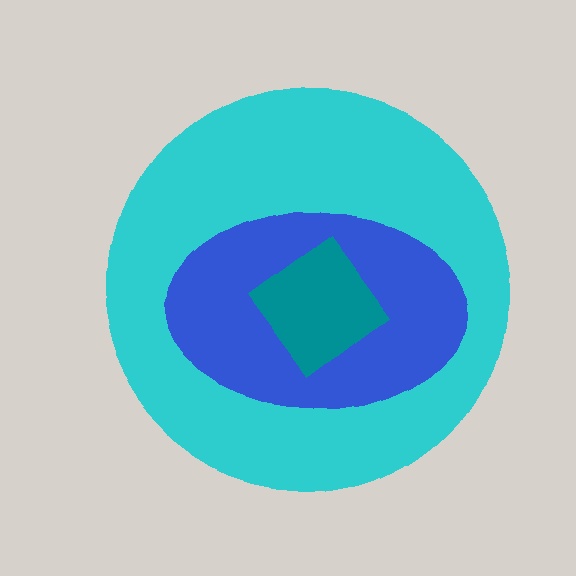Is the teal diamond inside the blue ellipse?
Yes.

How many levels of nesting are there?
3.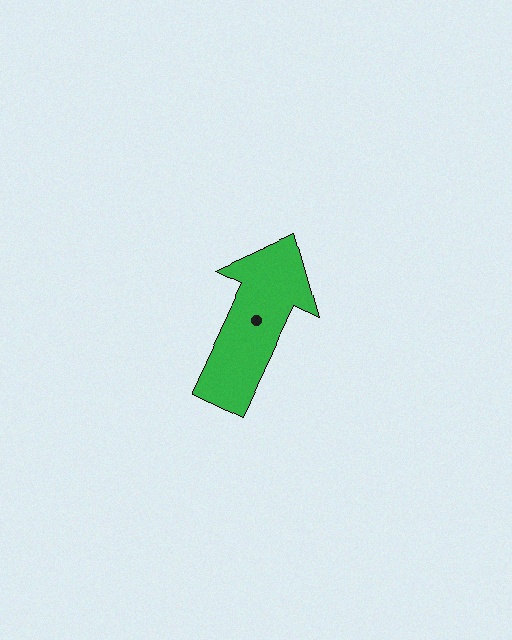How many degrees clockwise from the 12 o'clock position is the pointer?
Approximately 25 degrees.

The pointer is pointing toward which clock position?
Roughly 1 o'clock.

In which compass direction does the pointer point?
Northeast.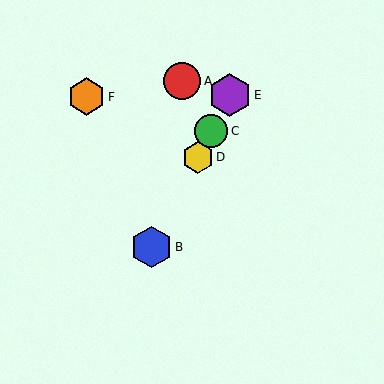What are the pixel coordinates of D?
Object D is at (198, 157).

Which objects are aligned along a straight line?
Objects B, C, D, E are aligned along a straight line.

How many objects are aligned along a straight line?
4 objects (B, C, D, E) are aligned along a straight line.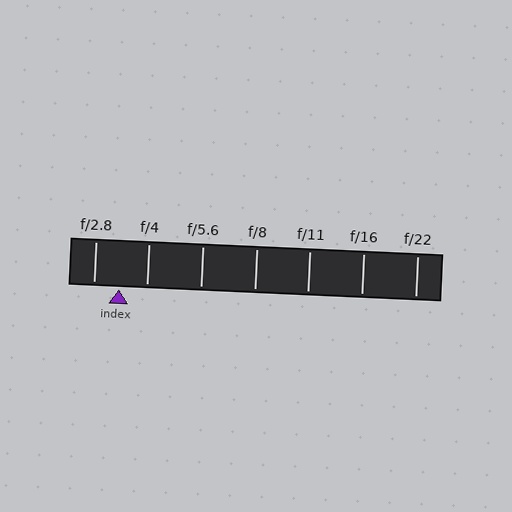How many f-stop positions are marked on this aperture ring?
There are 7 f-stop positions marked.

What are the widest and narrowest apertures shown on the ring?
The widest aperture shown is f/2.8 and the narrowest is f/22.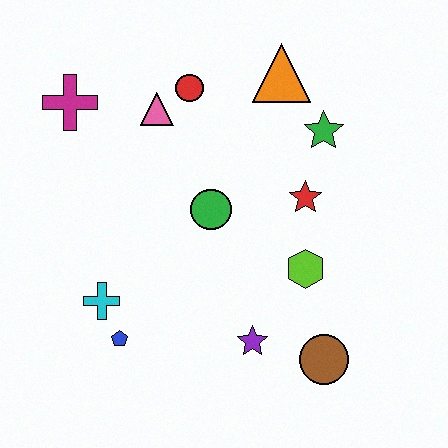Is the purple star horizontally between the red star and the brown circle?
No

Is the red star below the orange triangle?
Yes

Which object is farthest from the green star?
The blue pentagon is farthest from the green star.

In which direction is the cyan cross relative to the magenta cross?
The cyan cross is below the magenta cross.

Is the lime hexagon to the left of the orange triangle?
No